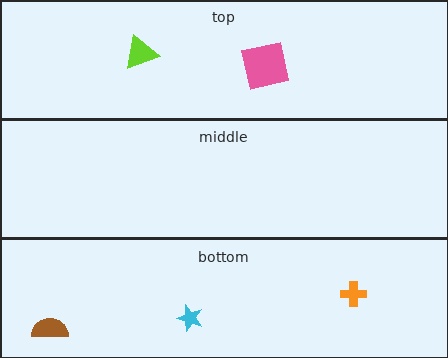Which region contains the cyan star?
The bottom region.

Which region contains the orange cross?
The bottom region.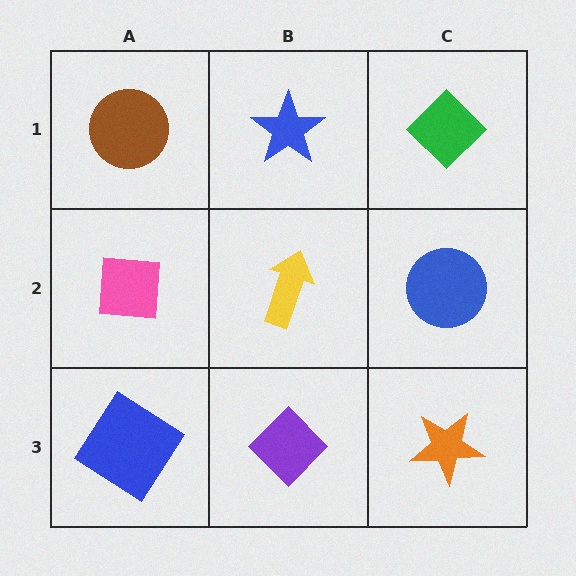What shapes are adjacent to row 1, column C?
A blue circle (row 2, column C), a blue star (row 1, column B).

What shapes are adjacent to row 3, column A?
A pink square (row 2, column A), a purple diamond (row 3, column B).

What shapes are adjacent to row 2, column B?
A blue star (row 1, column B), a purple diamond (row 3, column B), a pink square (row 2, column A), a blue circle (row 2, column C).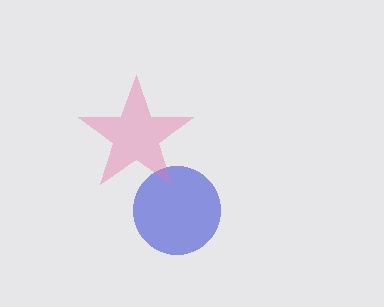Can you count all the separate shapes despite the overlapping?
Yes, there are 2 separate shapes.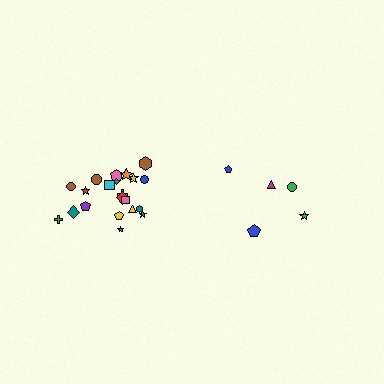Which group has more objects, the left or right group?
The left group.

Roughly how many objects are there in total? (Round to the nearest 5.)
Roughly 25 objects in total.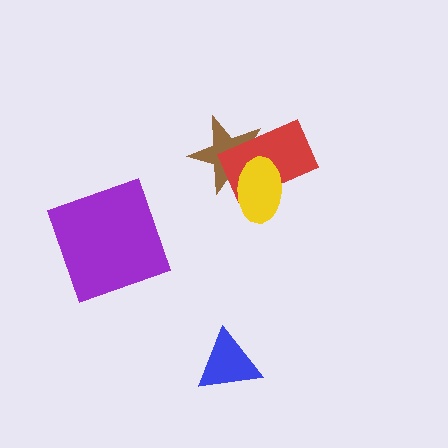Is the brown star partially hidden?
Yes, it is partially covered by another shape.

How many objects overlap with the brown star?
2 objects overlap with the brown star.